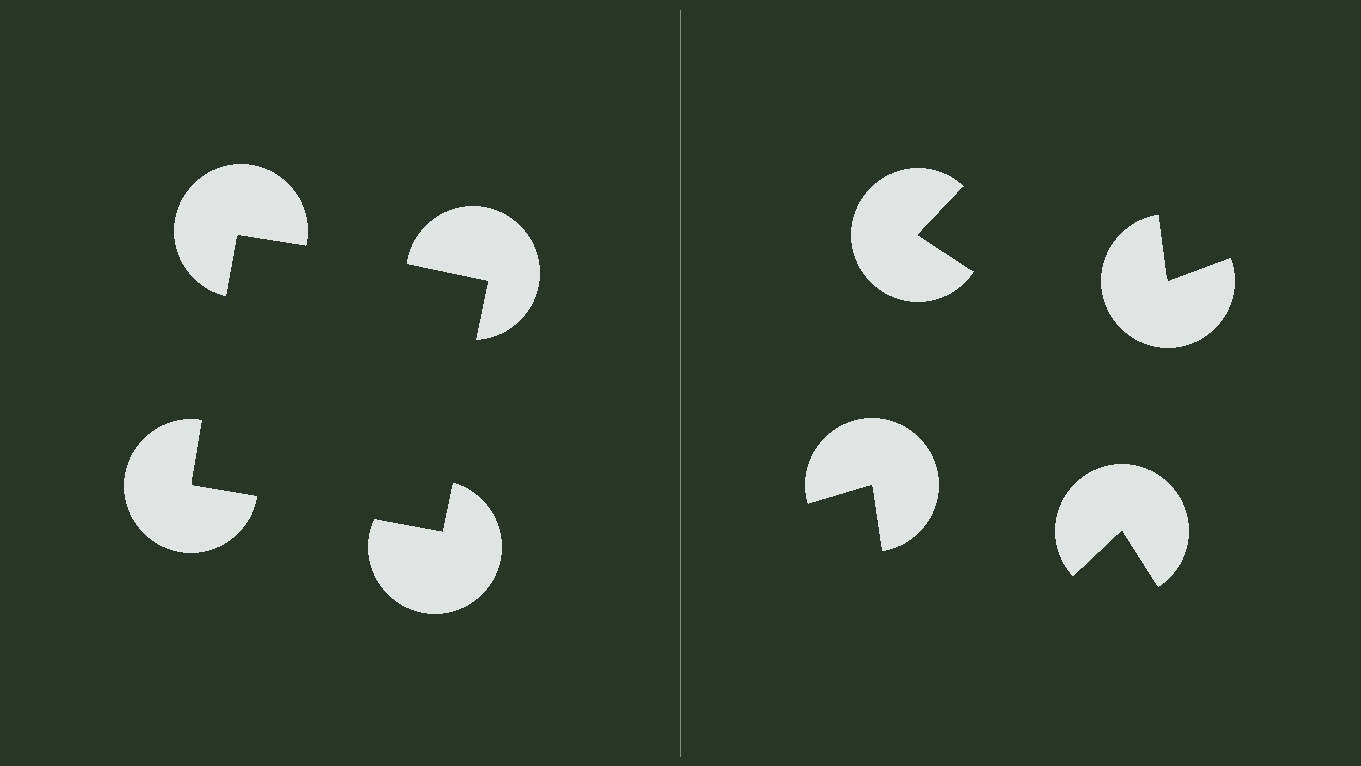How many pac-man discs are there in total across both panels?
8 — 4 on each side.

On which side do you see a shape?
An illusory square appears on the left side. On the right side the wedge cuts are rotated, so no coherent shape forms.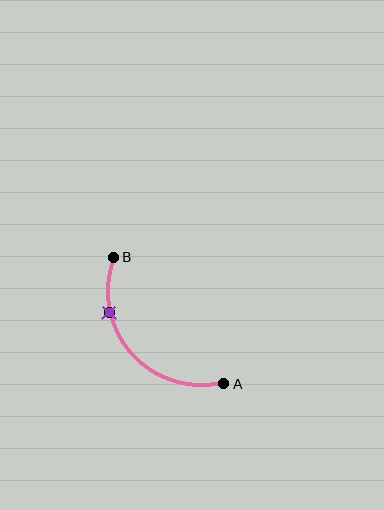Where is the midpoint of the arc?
The arc midpoint is the point on the curve farthest from the straight line joining A and B. It sits below and to the left of that line.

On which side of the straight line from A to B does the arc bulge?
The arc bulges below and to the left of the straight line connecting A and B.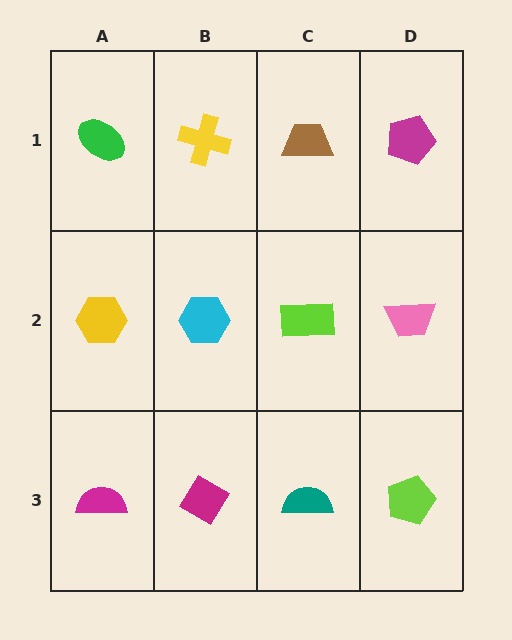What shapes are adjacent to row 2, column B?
A yellow cross (row 1, column B), a magenta diamond (row 3, column B), a yellow hexagon (row 2, column A), a lime rectangle (row 2, column C).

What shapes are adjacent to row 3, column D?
A pink trapezoid (row 2, column D), a teal semicircle (row 3, column C).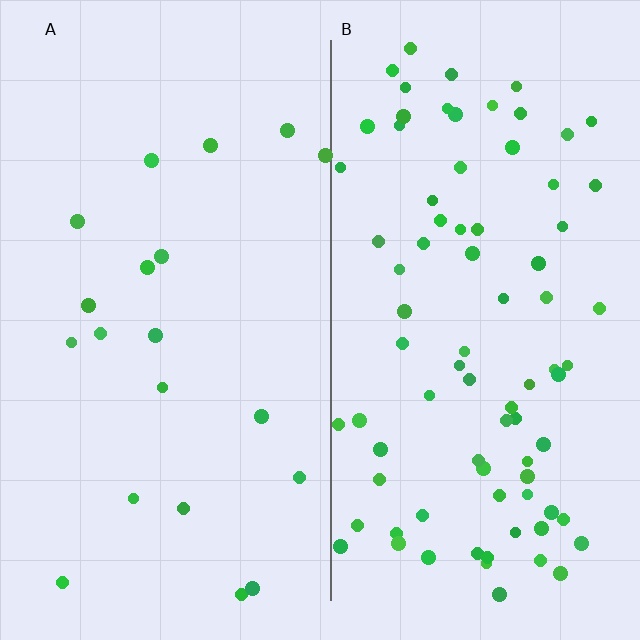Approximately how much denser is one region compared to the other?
Approximately 4.2× — region B over region A.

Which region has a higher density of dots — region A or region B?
B (the right).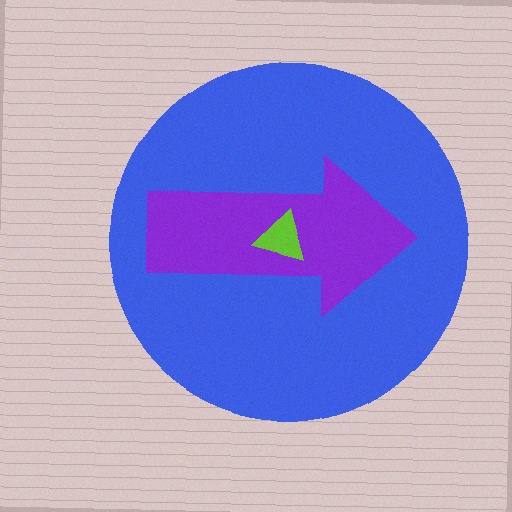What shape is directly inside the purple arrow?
The lime triangle.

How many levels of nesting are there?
3.